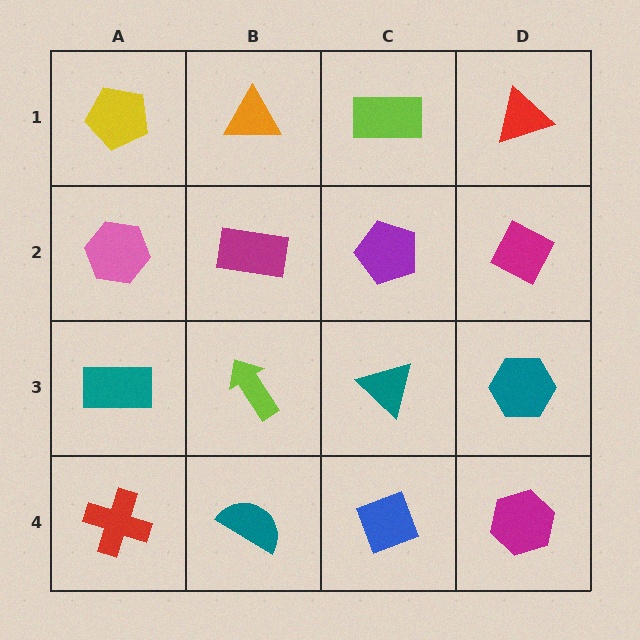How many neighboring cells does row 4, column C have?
3.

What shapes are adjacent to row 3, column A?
A pink hexagon (row 2, column A), a red cross (row 4, column A), a lime arrow (row 3, column B).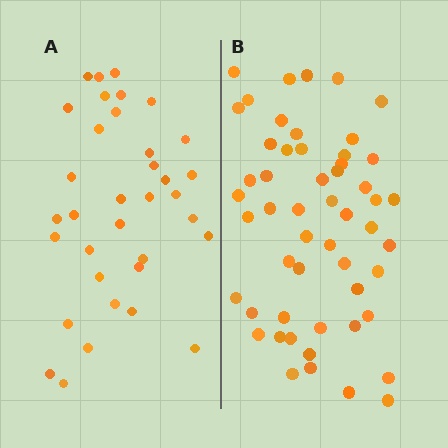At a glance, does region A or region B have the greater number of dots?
Region B (the right region) has more dots.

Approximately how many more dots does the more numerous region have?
Region B has approximately 20 more dots than region A.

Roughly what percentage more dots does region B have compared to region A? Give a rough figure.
About 50% more.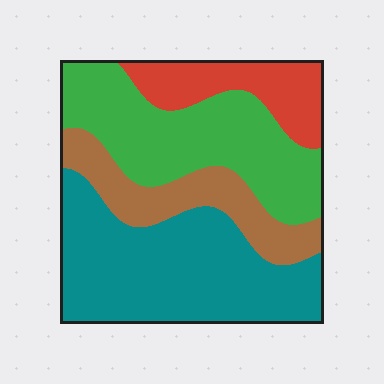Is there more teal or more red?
Teal.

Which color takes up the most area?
Teal, at roughly 40%.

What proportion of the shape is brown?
Brown takes up about one sixth (1/6) of the shape.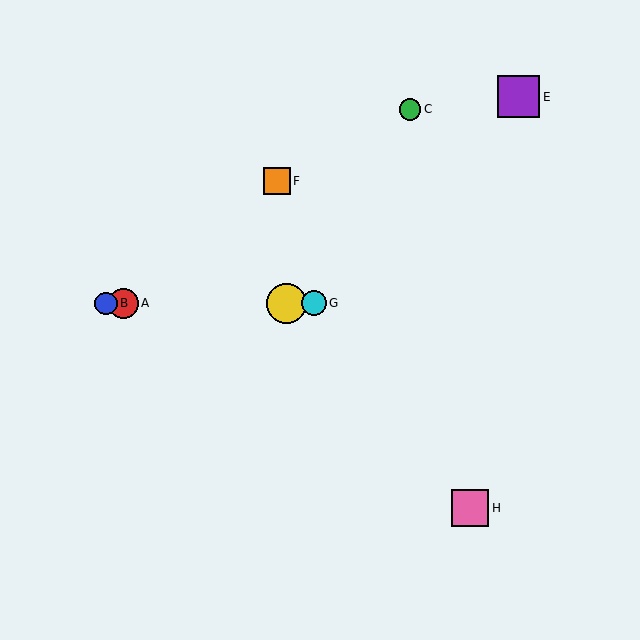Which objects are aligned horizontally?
Objects A, B, D, G are aligned horizontally.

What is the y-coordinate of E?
Object E is at y≈97.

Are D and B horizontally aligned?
Yes, both are at y≈303.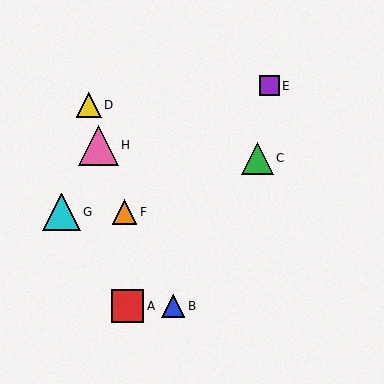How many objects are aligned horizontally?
2 objects (F, G) are aligned horizontally.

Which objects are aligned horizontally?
Objects F, G are aligned horizontally.